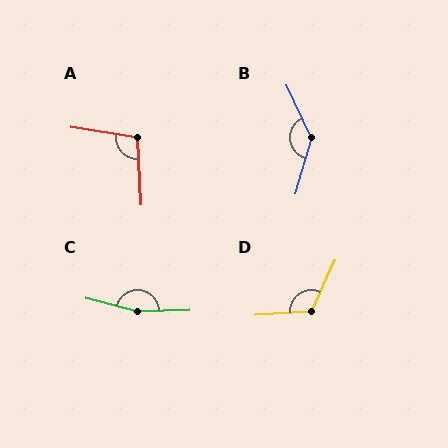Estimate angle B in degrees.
Approximately 138 degrees.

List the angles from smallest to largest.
A (102°), D (118°), B (138°), C (164°).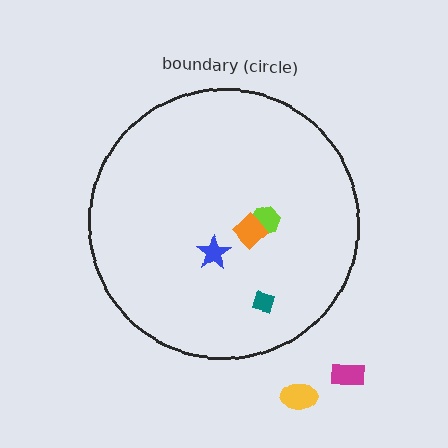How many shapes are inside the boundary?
4 inside, 2 outside.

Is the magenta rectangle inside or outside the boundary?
Outside.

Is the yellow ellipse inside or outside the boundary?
Outside.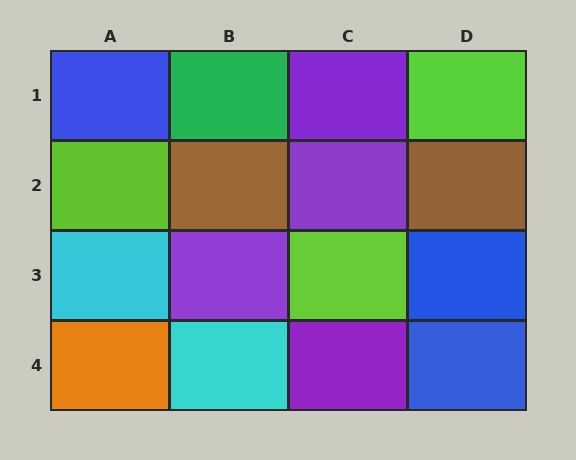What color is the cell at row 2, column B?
Brown.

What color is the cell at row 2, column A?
Lime.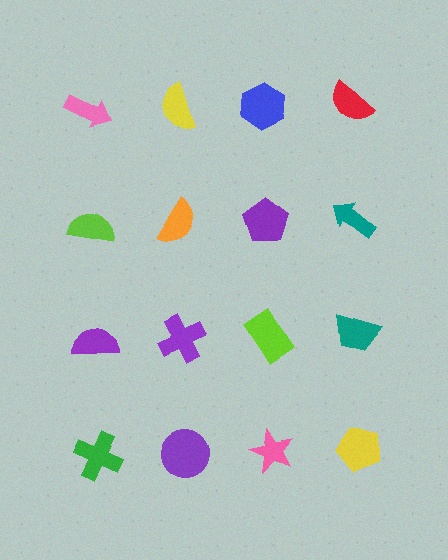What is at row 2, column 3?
A purple pentagon.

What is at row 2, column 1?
A lime semicircle.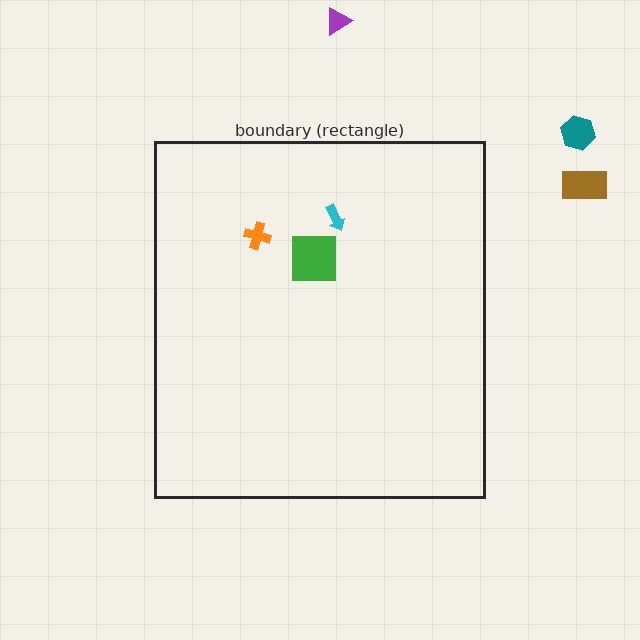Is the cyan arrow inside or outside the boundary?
Inside.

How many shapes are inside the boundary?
3 inside, 3 outside.